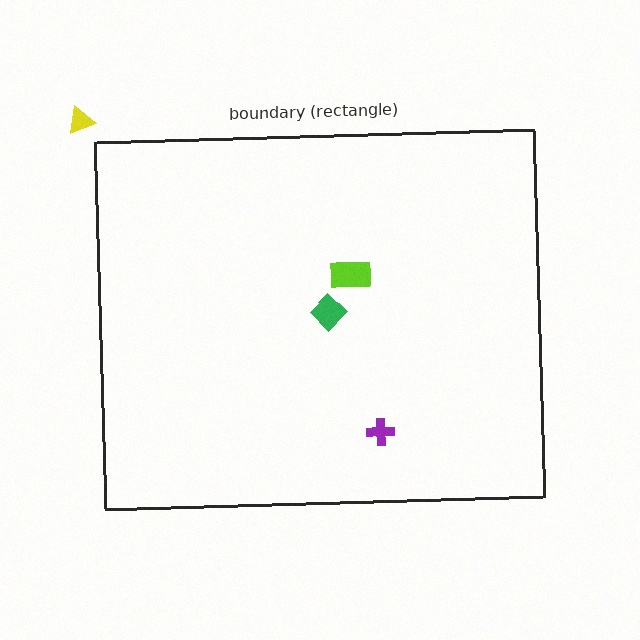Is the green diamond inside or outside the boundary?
Inside.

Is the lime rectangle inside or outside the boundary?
Inside.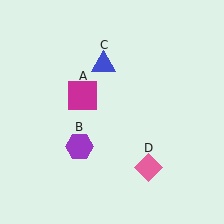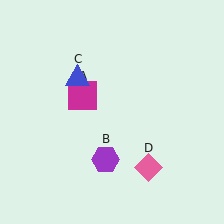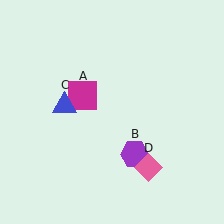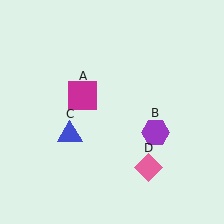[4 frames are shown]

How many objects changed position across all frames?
2 objects changed position: purple hexagon (object B), blue triangle (object C).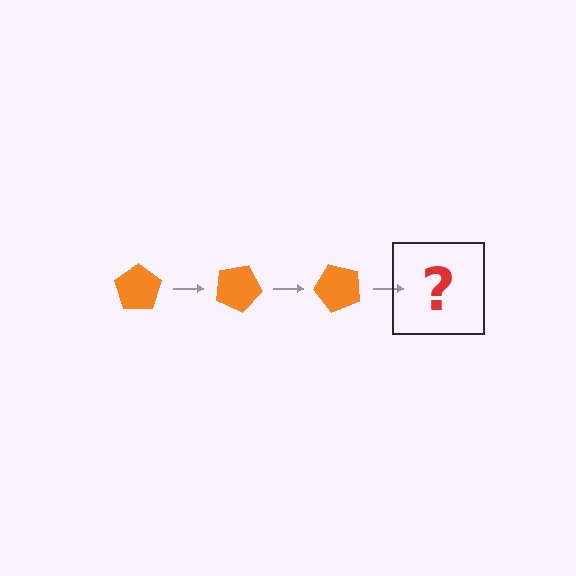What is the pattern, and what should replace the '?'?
The pattern is that the pentagon rotates 25 degrees each step. The '?' should be an orange pentagon rotated 75 degrees.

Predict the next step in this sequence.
The next step is an orange pentagon rotated 75 degrees.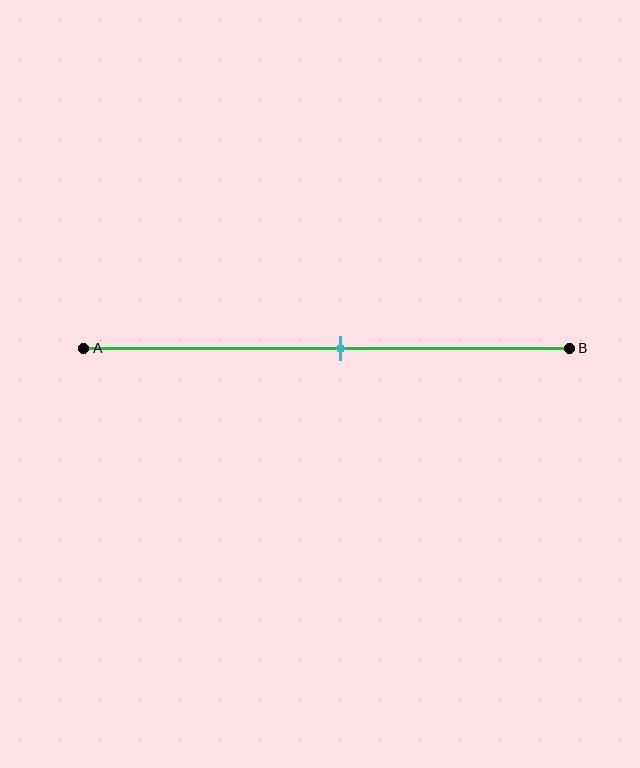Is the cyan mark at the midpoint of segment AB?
Yes, the mark is approximately at the midpoint.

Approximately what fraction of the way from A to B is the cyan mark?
The cyan mark is approximately 55% of the way from A to B.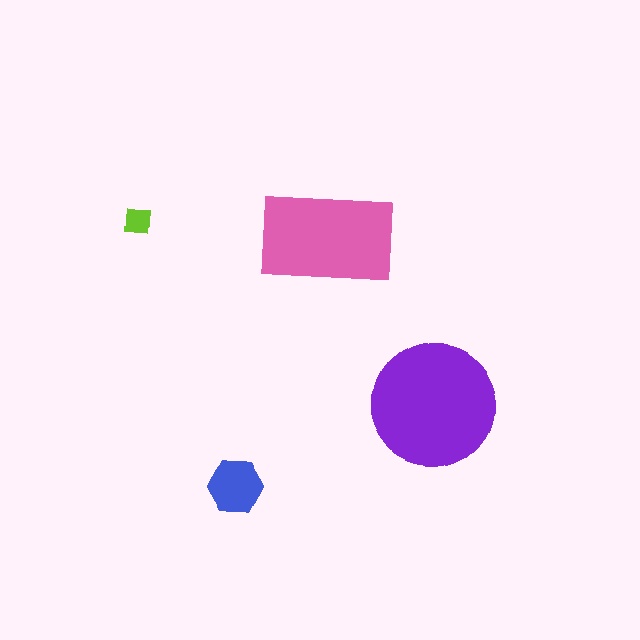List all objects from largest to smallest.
The purple circle, the pink rectangle, the blue hexagon, the lime square.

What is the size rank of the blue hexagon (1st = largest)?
3rd.